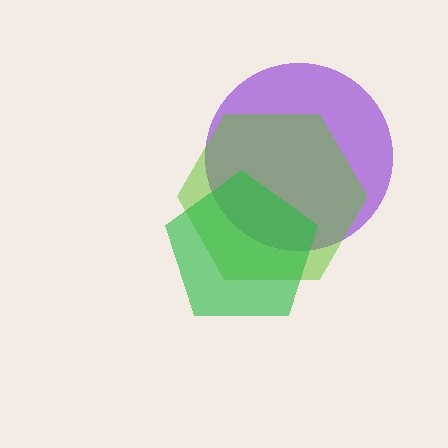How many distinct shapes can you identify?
There are 3 distinct shapes: a purple circle, a lime hexagon, a green pentagon.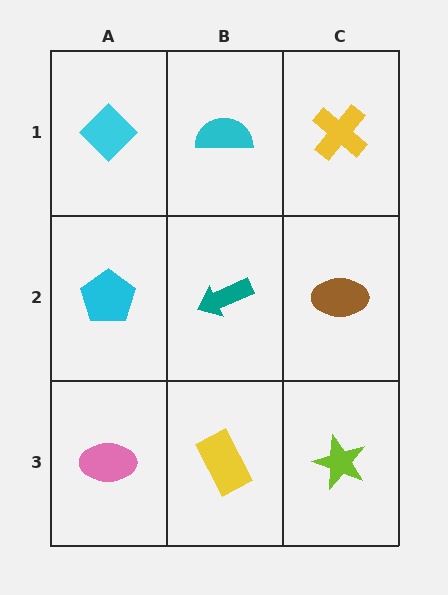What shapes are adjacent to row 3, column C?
A brown ellipse (row 2, column C), a yellow rectangle (row 3, column B).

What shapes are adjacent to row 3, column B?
A teal arrow (row 2, column B), a pink ellipse (row 3, column A), a lime star (row 3, column C).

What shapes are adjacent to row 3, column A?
A cyan pentagon (row 2, column A), a yellow rectangle (row 3, column B).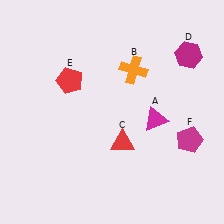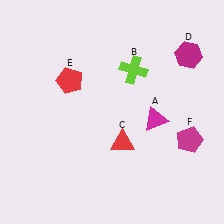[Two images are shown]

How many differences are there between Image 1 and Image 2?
There is 1 difference between the two images.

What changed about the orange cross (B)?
In Image 1, B is orange. In Image 2, it changed to lime.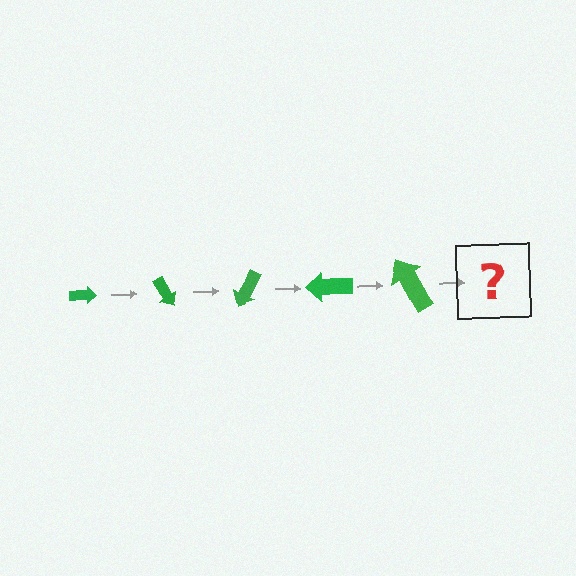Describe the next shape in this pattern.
It should be an arrow, larger than the previous one and rotated 300 degrees from the start.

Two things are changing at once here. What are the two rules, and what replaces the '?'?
The two rules are that the arrow grows larger each step and it rotates 60 degrees each step. The '?' should be an arrow, larger than the previous one and rotated 300 degrees from the start.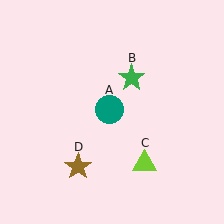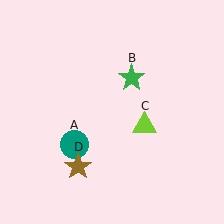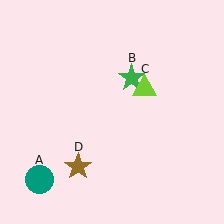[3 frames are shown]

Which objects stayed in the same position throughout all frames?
Green star (object B) and brown star (object D) remained stationary.